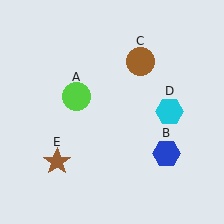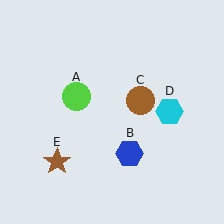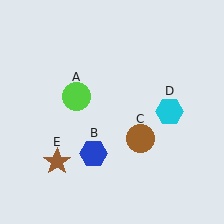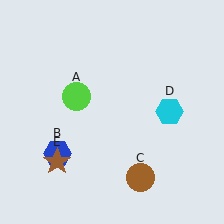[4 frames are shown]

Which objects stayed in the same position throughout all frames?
Lime circle (object A) and cyan hexagon (object D) and brown star (object E) remained stationary.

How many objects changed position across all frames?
2 objects changed position: blue hexagon (object B), brown circle (object C).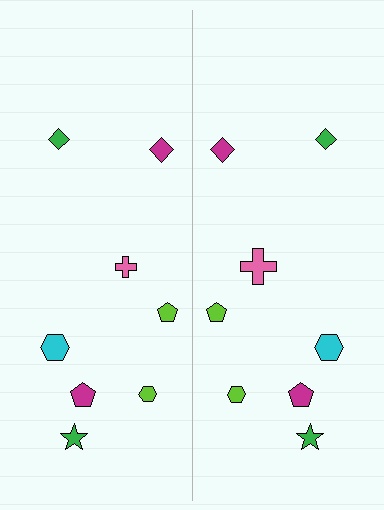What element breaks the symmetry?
The pink cross on the right side has a different size than its mirror counterpart.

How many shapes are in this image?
There are 16 shapes in this image.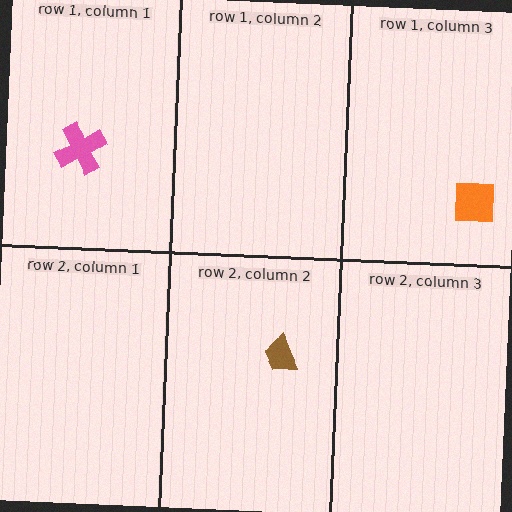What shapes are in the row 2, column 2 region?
The brown trapezoid.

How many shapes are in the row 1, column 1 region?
1.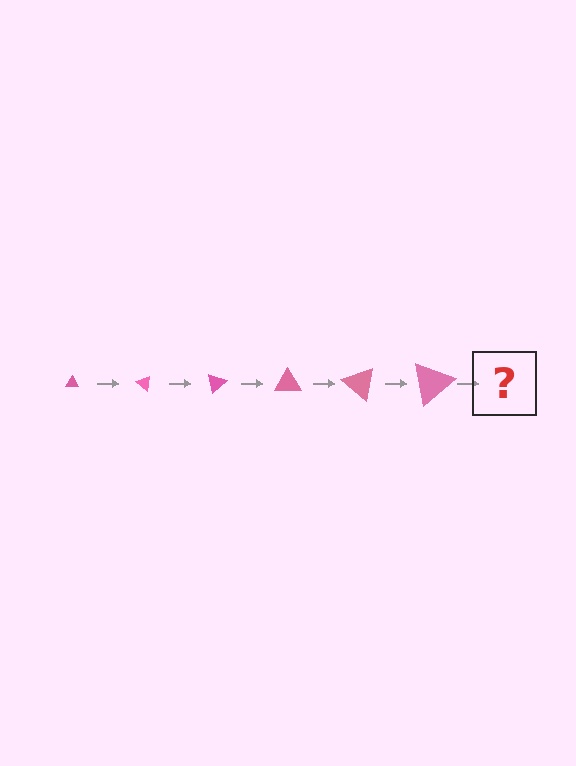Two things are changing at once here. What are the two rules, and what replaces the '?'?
The two rules are that the triangle grows larger each step and it rotates 40 degrees each step. The '?' should be a triangle, larger than the previous one and rotated 240 degrees from the start.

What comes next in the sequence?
The next element should be a triangle, larger than the previous one and rotated 240 degrees from the start.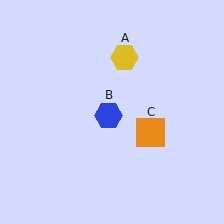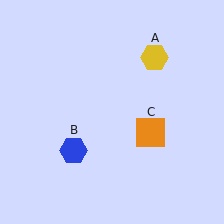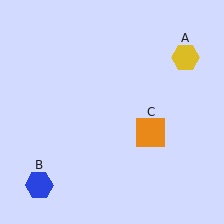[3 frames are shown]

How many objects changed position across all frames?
2 objects changed position: yellow hexagon (object A), blue hexagon (object B).